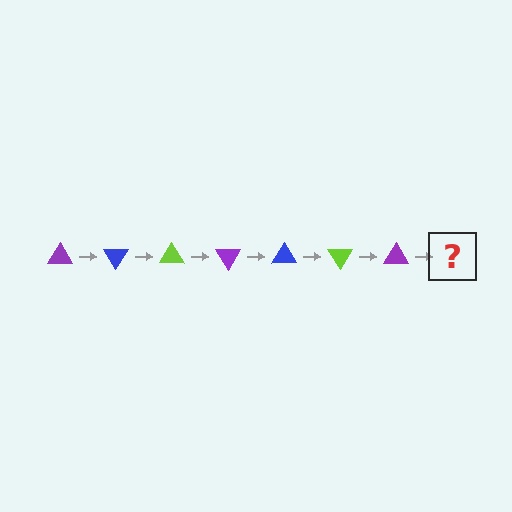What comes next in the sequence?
The next element should be a blue triangle, rotated 420 degrees from the start.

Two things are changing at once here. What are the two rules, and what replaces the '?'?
The two rules are that it rotates 60 degrees each step and the color cycles through purple, blue, and lime. The '?' should be a blue triangle, rotated 420 degrees from the start.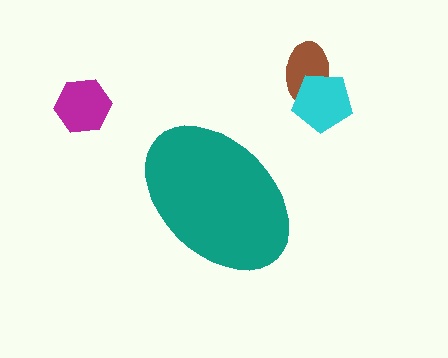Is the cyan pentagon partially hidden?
No, the cyan pentagon is fully visible.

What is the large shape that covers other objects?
A teal ellipse.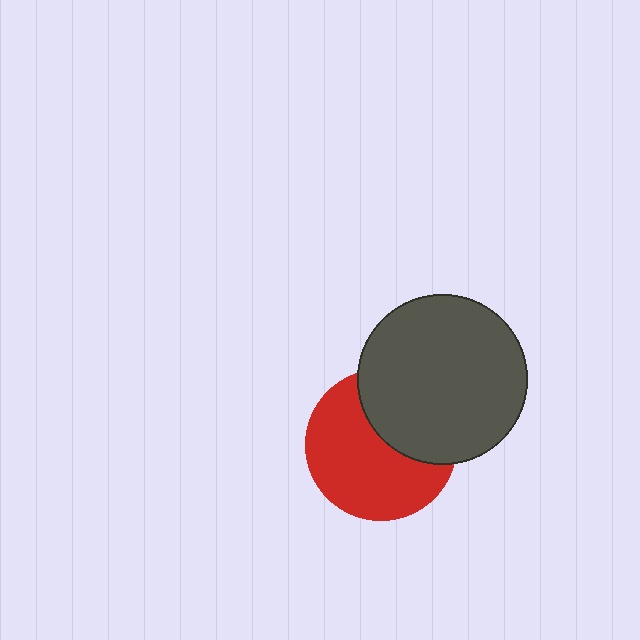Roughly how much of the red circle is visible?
About half of it is visible (roughly 63%).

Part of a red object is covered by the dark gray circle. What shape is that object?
It is a circle.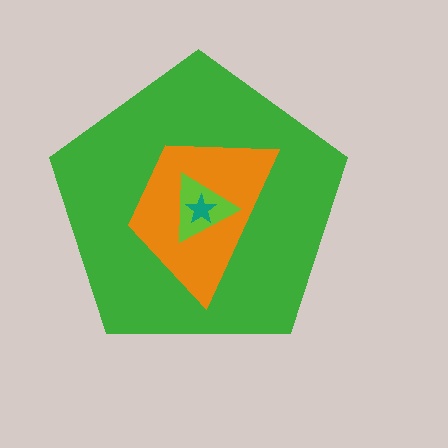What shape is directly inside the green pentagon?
The orange trapezoid.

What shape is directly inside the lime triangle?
The teal star.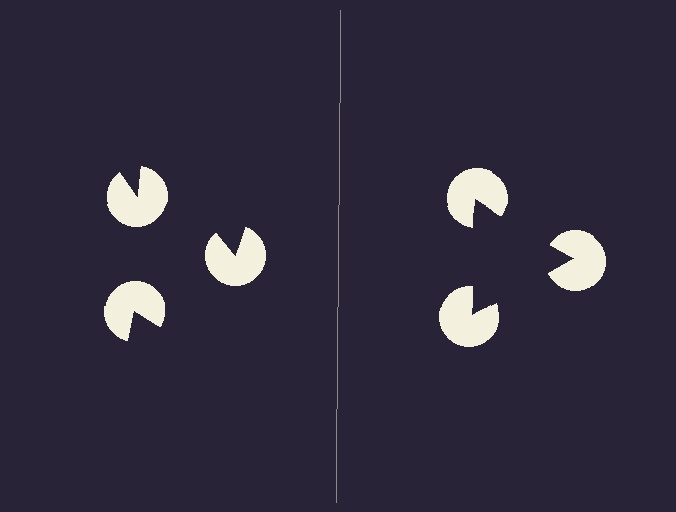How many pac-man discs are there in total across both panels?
6 — 3 on each side.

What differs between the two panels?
The pac-man discs are positioned identically on both sides; only the wedge orientations differ. On the right they align to a triangle; on the left they are misaligned.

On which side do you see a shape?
An illusory triangle appears on the right side. On the left side the wedge cuts are rotated, so no coherent shape forms.